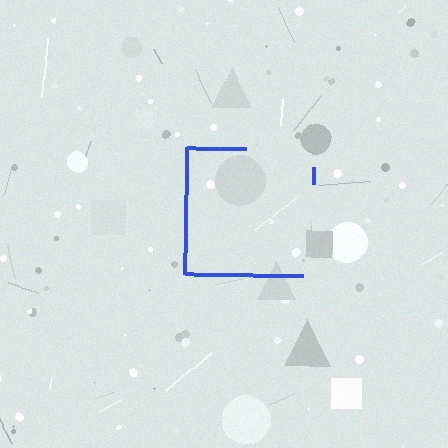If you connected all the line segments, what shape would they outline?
They would outline a square.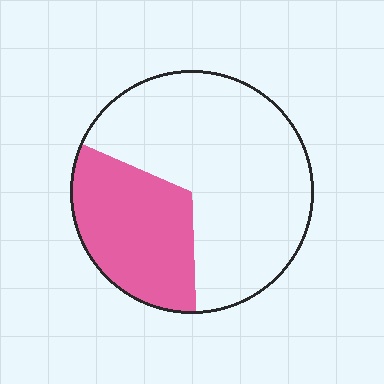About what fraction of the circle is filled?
About one third (1/3).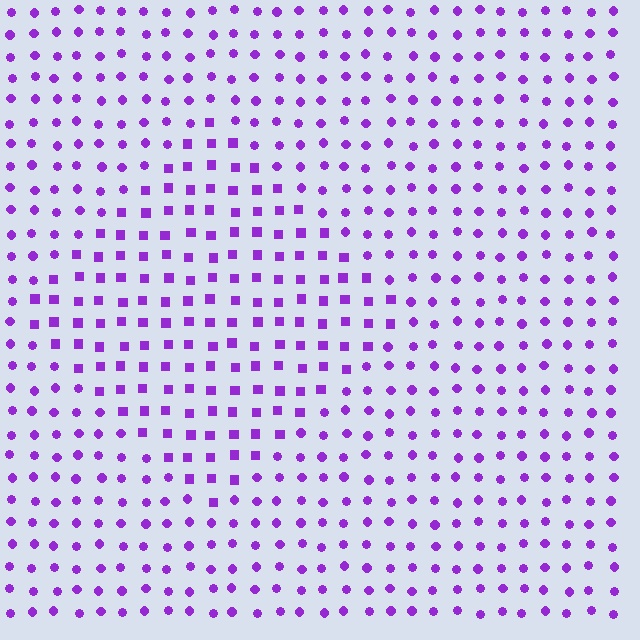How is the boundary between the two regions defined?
The boundary is defined by a change in element shape: squares inside vs. circles outside. All elements share the same color and spacing.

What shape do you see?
I see a diamond.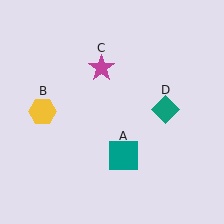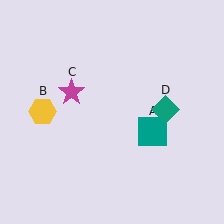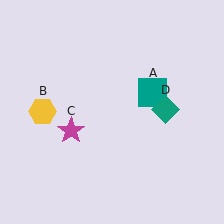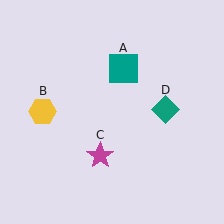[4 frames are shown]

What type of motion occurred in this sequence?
The teal square (object A), magenta star (object C) rotated counterclockwise around the center of the scene.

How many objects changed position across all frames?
2 objects changed position: teal square (object A), magenta star (object C).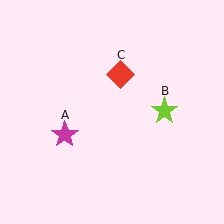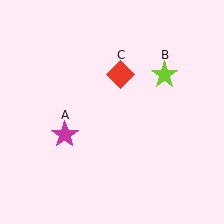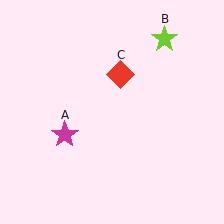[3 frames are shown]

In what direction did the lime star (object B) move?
The lime star (object B) moved up.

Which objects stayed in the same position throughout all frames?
Magenta star (object A) and red diamond (object C) remained stationary.